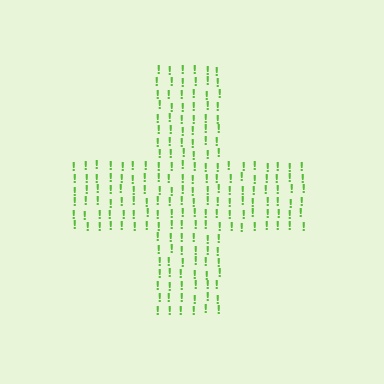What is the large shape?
The large shape is a cross.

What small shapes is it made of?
It is made of small exclamation marks.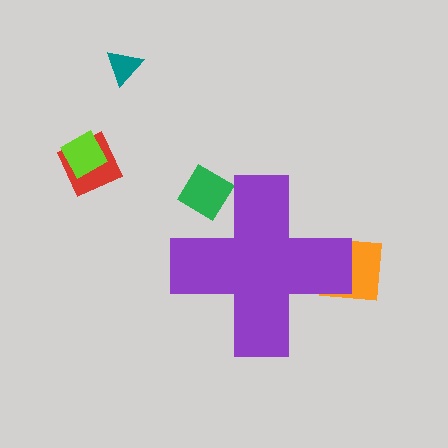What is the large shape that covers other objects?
A purple cross.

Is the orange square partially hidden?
Yes, the orange square is partially hidden behind the purple cross.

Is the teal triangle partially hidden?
No, the teal triangle is fully visible.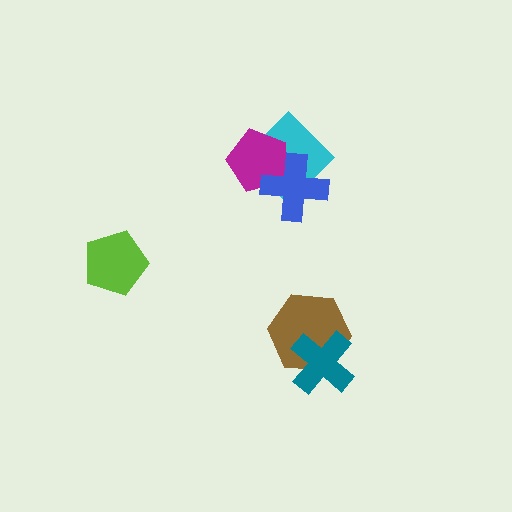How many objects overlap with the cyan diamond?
2 objects overlap with the cyan diamond.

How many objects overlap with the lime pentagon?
0 objects overlap with the lime pentagon.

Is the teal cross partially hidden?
No, no other shape covers it.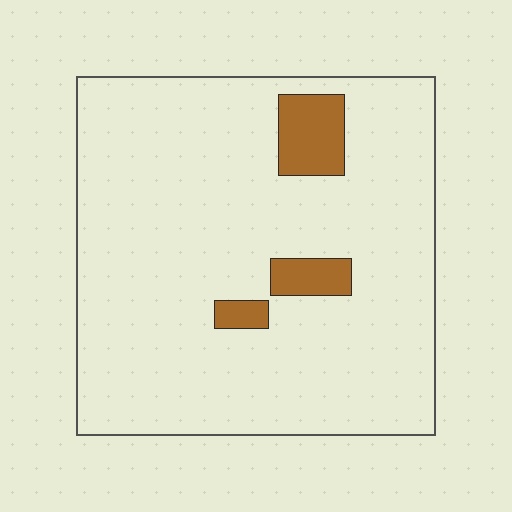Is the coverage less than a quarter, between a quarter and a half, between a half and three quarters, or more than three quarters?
Less than a quarter.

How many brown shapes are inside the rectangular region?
3.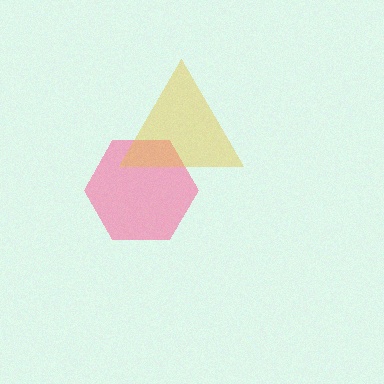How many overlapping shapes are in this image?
There are 2 overlapping shapes in the image.